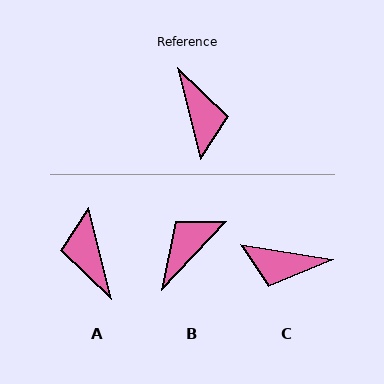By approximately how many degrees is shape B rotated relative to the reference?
Approximately 123 degrees counter-clockwise.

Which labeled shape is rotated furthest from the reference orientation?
A, about 180 degrees away.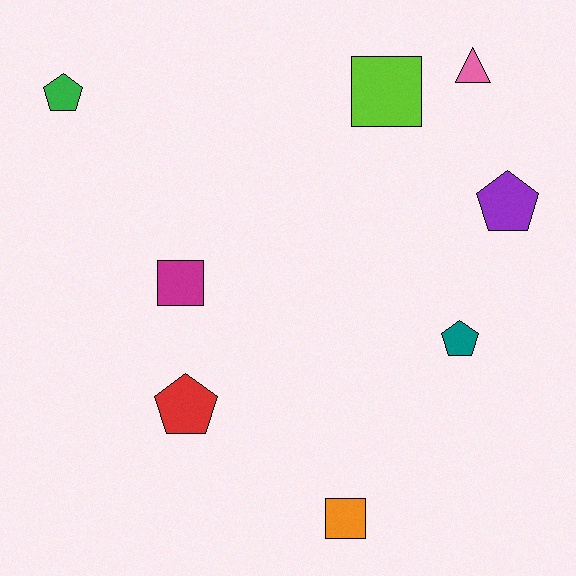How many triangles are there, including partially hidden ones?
There is 1 triangle.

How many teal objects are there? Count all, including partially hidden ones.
There is 1 teal object.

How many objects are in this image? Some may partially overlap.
There are 8 objects.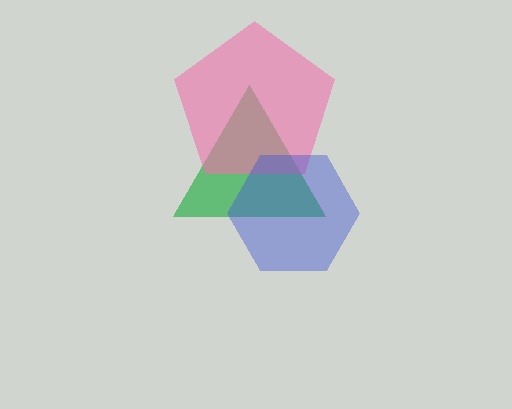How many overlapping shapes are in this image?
There are 3 overlapping shapes in the image.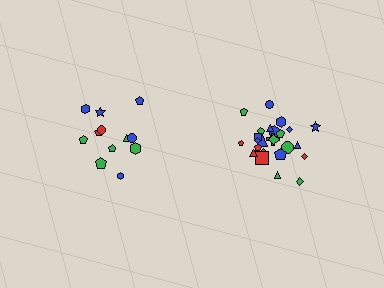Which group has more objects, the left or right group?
The right group.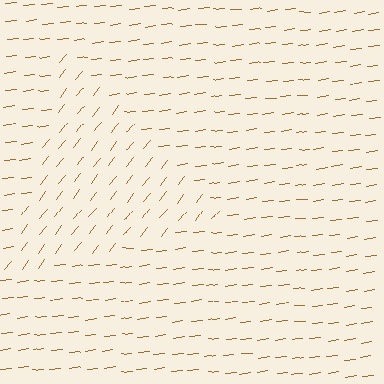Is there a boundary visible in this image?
Yes, there is a texture boundary formed by a change in line orientation.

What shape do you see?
I see a triangle.